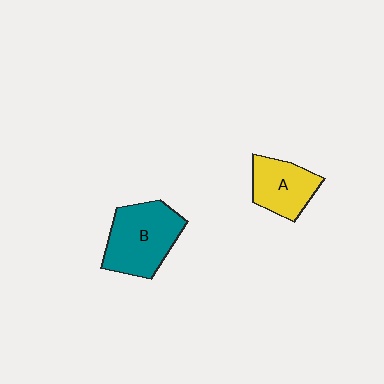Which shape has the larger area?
Shape B (teal).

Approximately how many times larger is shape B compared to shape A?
Approximately 1.4 times.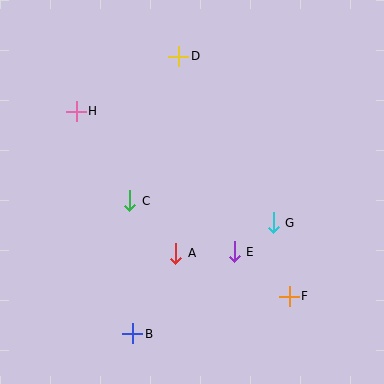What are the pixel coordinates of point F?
Point F is at (289, 296).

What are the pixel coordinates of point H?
Point H is at (76, 111).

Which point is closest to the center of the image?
Point C at (130, 201) is closest to the center.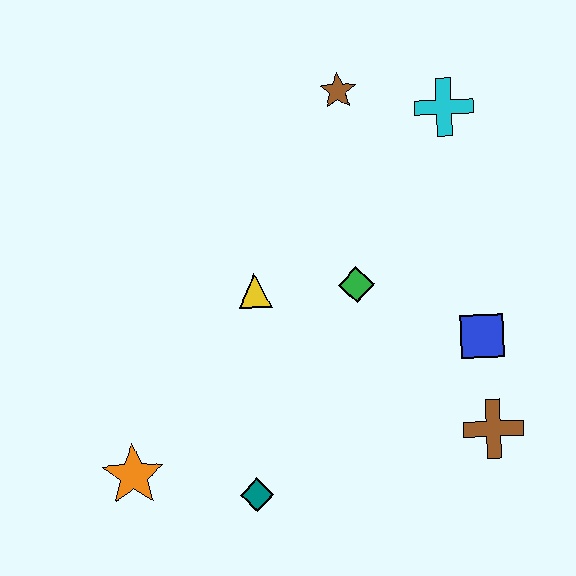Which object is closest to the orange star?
The teal diamond is closest to the orange star.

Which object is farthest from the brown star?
The orange star is farthest from the brown star.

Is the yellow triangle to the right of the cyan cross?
No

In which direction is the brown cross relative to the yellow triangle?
The brown cross is to the right of the yellow triangle.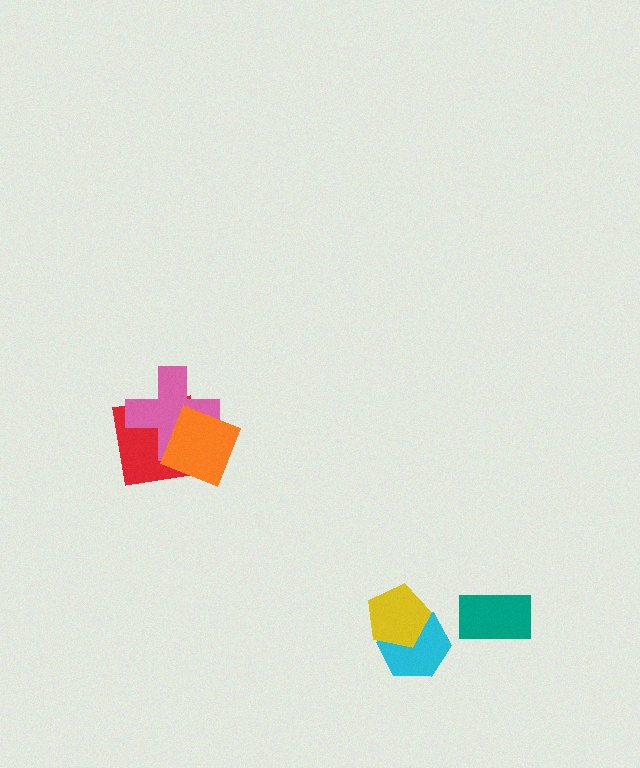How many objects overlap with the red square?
2 objects overlap with the red square.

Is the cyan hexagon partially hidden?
Yes, it is partially covered by another shape.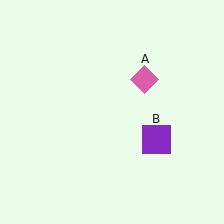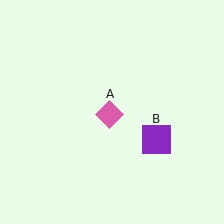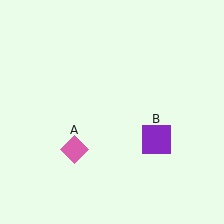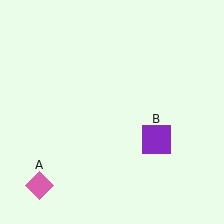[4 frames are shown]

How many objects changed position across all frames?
1 object changed position: pink diamond (object A).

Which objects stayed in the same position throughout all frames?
Purple square (object B) remained stationary.